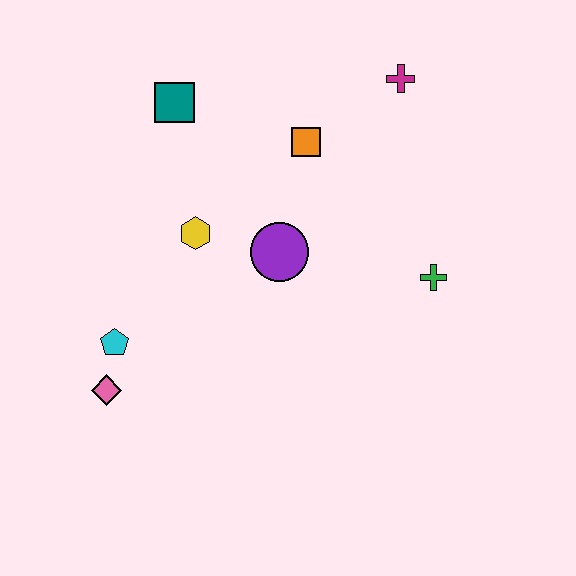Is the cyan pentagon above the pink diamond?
Yes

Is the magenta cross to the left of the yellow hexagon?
No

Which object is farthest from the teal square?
The green cross is farthest from the teal square.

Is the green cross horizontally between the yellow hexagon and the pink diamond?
No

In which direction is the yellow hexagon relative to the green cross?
The yellow hexagon is to the left of the green cross.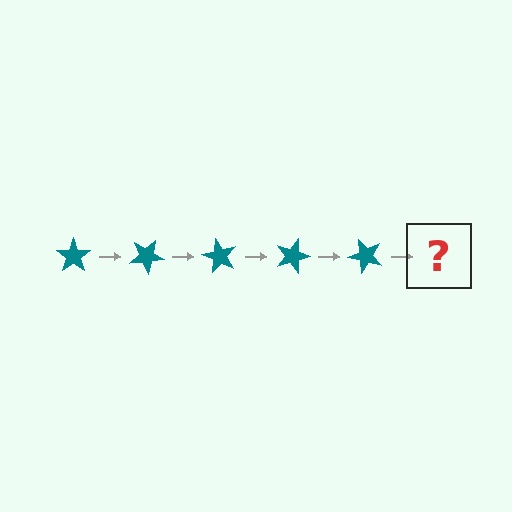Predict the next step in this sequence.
The next step is a teal star rotated 150 degrees.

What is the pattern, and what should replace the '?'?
The pattern is that the star rotates 30 degrees each step. The '?' should be a teal star rotated 150 degrees.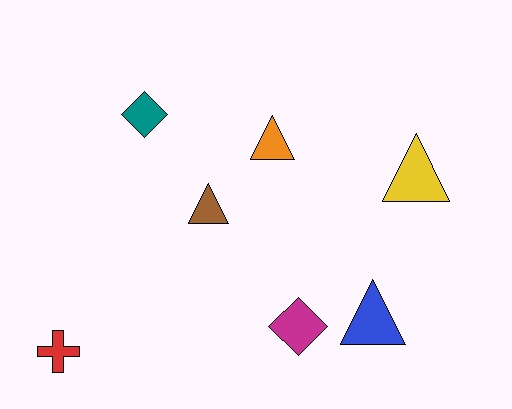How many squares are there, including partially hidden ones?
There are no squares.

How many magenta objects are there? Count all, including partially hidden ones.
There is 1 magenta object.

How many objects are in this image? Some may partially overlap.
There are 7 objects.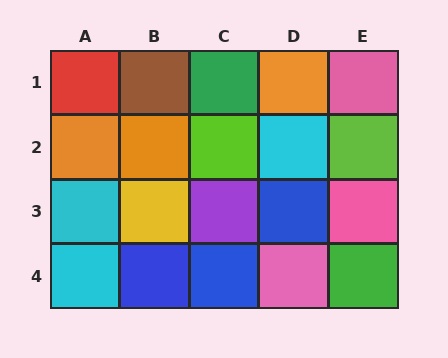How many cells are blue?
3 cells are blue.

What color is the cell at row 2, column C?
Lime.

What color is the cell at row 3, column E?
Pink.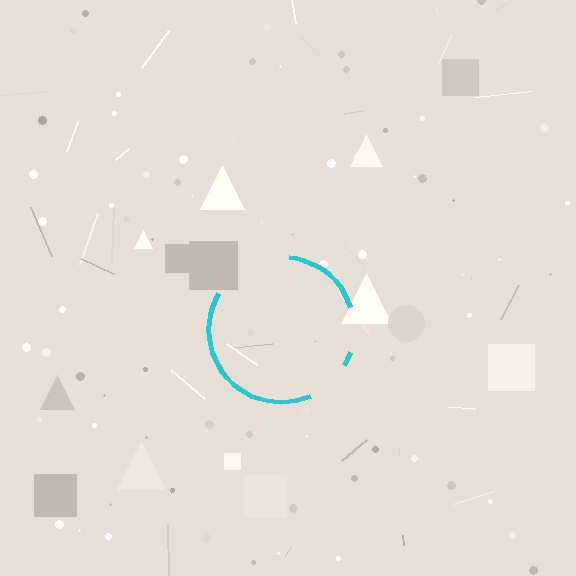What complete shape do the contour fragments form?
The contour fragments form a circle.